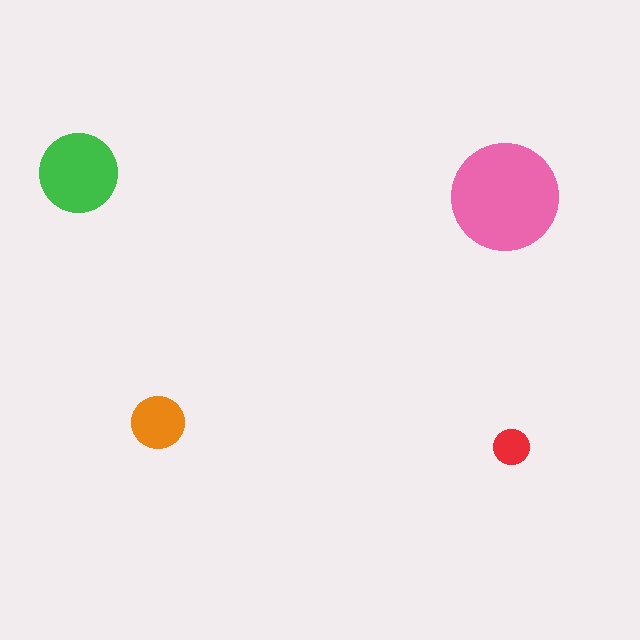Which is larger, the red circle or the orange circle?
The orange one.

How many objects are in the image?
There are 4 objects in the image.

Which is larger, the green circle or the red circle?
The green one.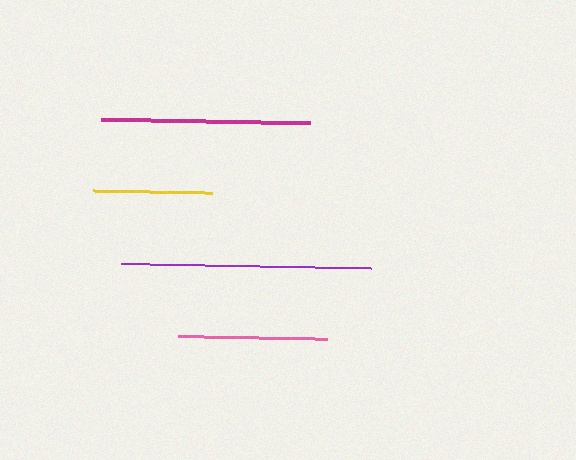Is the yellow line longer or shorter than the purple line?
The purple line is longer than the yellow line.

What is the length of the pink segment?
The pink segment is approximately 149 pixels long.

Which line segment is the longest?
The purple line is the longest at approximately 250 pixels.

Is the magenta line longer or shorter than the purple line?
The purple line is longer than the magenta line.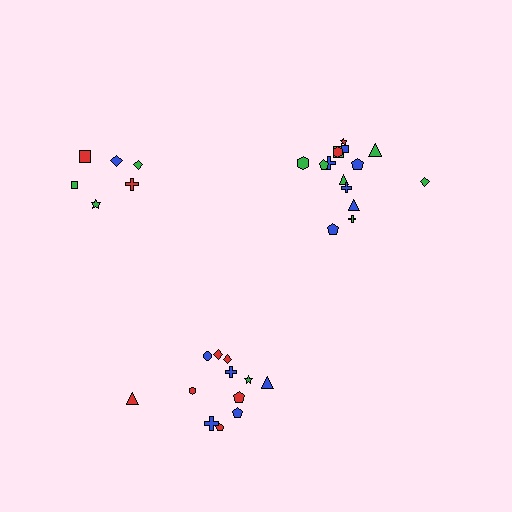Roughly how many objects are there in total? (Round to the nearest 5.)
Roughly 35 objects in total.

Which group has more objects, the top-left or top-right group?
The top-right group.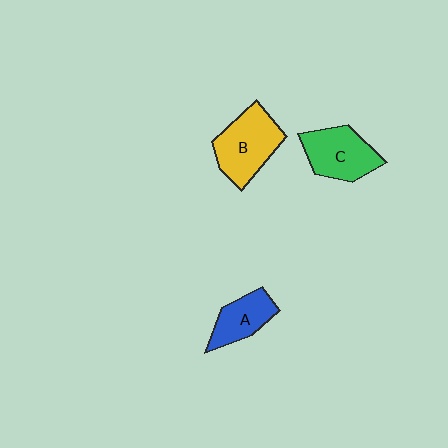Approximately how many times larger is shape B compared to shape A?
Approximately 1.5 times.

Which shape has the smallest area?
Shape A (blue).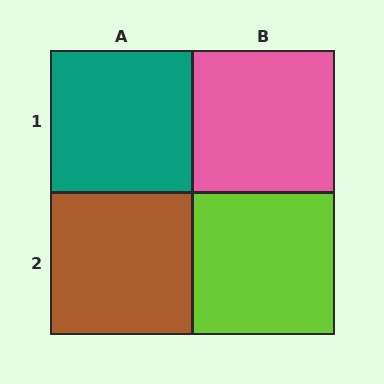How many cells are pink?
1 cell is pink.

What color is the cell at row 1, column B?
Pink.